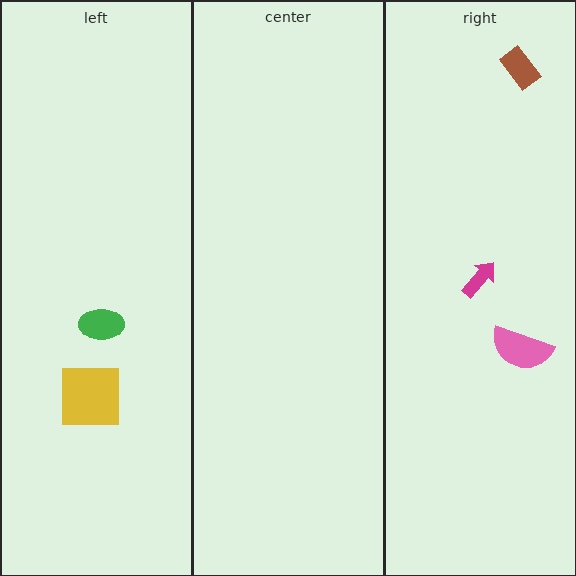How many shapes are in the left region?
2.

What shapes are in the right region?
The pink semicircle, the magenta arrow, the brown rectangle.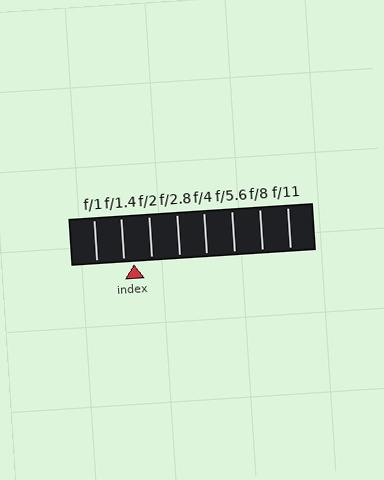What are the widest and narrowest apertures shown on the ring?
The widest aperture shown is f/1 and the narrowest is f/11.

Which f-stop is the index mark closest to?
The index mark is closest to f/1.4.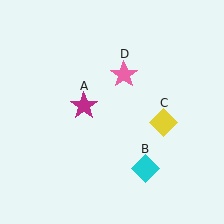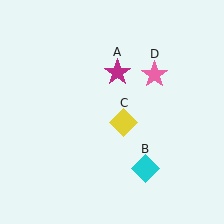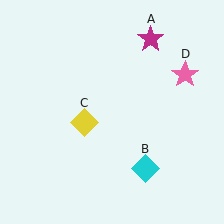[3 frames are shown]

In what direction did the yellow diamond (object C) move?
The yellow diamond (object C) moved left.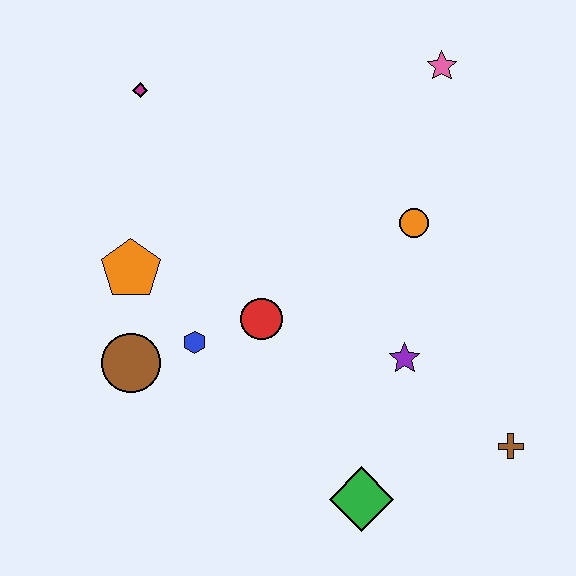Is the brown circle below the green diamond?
No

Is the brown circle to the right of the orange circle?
No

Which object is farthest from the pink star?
The green diamond is farthest from the pink star.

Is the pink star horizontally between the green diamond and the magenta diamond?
No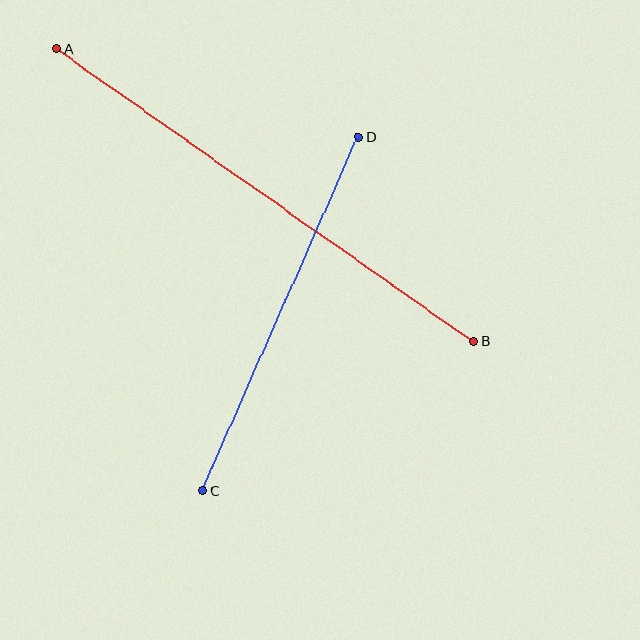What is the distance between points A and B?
The distance is approximately 509 pixels.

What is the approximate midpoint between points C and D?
The midpoint is at approximately (280, 314) pixels.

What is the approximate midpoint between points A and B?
The midpoint is at approximately (265, 195) pixels.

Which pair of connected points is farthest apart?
Points A and B are farthest apart.